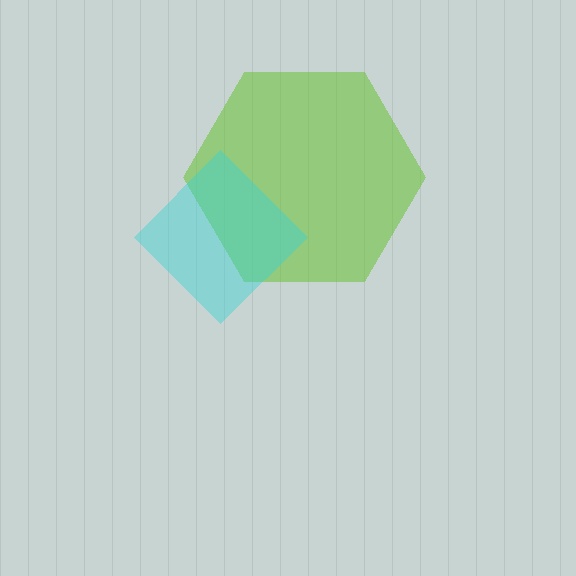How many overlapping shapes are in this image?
There are 2 overlapping shapes in the image.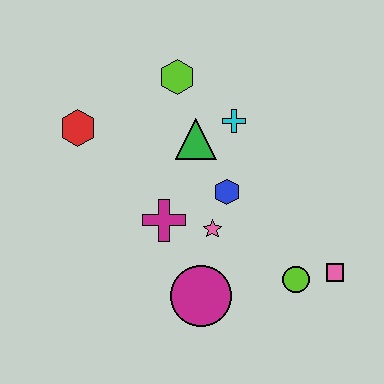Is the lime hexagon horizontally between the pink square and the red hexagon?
Yes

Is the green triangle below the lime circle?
No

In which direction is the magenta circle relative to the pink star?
The magenta circle is below the pink star.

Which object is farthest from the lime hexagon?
The pink square is farthest from the lime hexagon.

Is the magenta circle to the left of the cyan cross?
Yes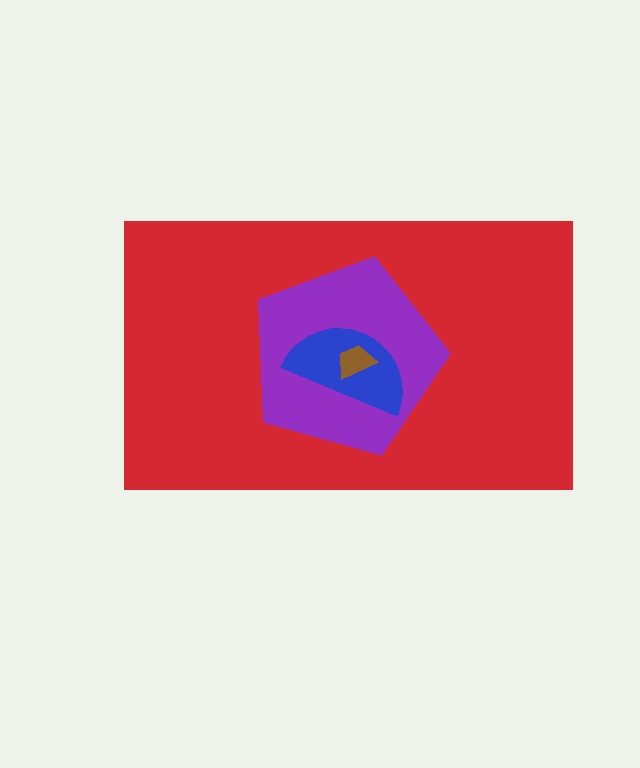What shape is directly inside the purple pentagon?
The blue semicircle.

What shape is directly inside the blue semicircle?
The brown trapezoid.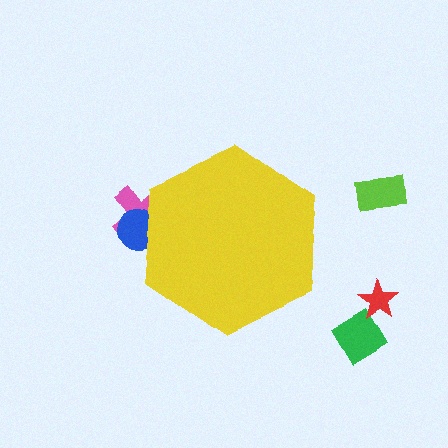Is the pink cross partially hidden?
Yes, the pink cross is partially hidden behind the yellow hexagon.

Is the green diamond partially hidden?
No, the green diamond is fully visible.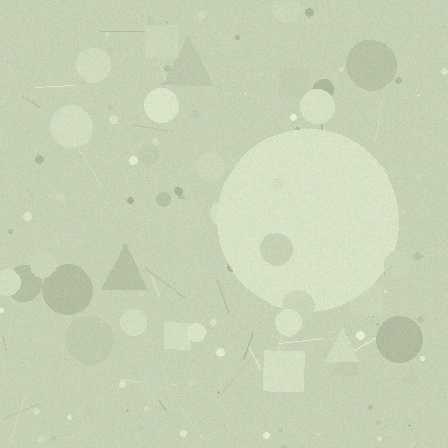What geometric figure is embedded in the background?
A circle is embedded in the background.